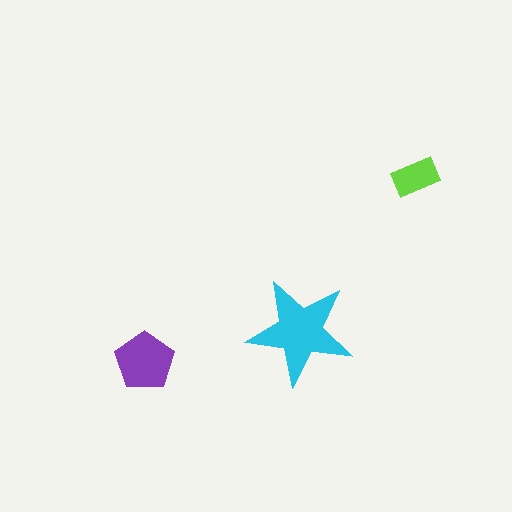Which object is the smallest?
The lime rectangle.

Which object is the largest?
The cyan star.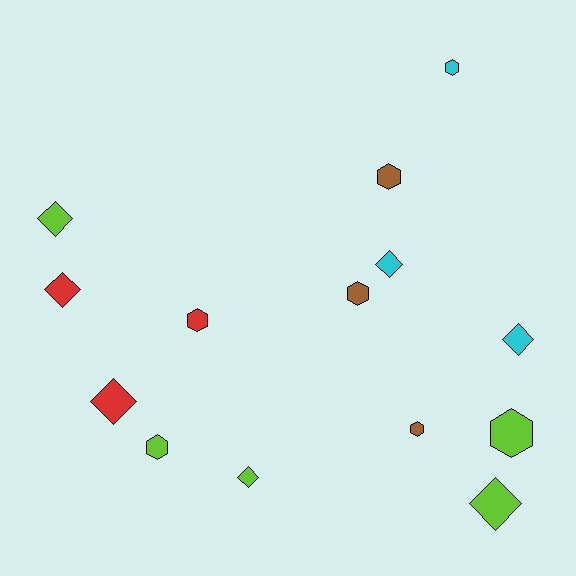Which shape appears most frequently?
Diamond, with 7 objects.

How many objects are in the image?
There are 14 objects.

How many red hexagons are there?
There is 1 red hexagon.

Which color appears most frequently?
Lime, with 5 objects.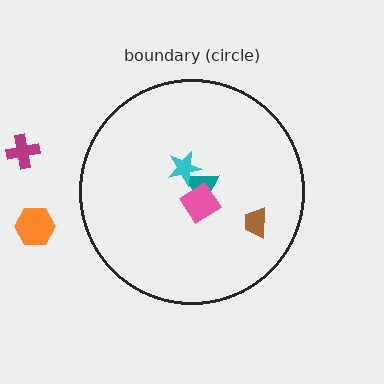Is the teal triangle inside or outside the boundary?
Inside.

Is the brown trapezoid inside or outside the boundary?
Inside.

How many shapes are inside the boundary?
4 inside, 2 outside.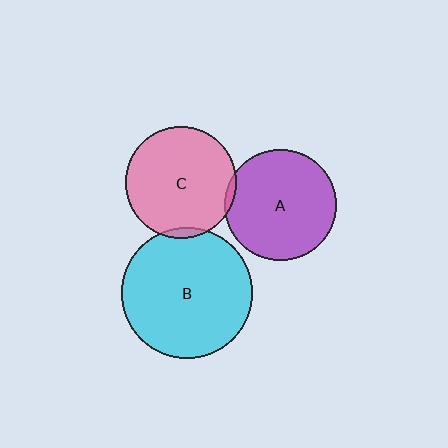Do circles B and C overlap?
Yes.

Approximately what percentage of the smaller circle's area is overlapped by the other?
Approximately 5%.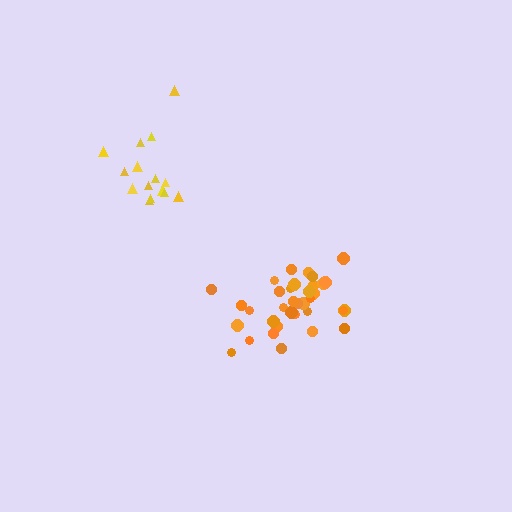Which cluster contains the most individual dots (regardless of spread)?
Orange (35).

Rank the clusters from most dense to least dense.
orange, yellow.